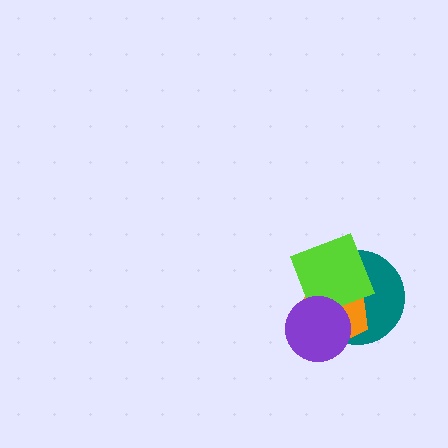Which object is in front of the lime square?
The purple circle is in front of the lime square.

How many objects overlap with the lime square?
3 objects overlap with the lime square.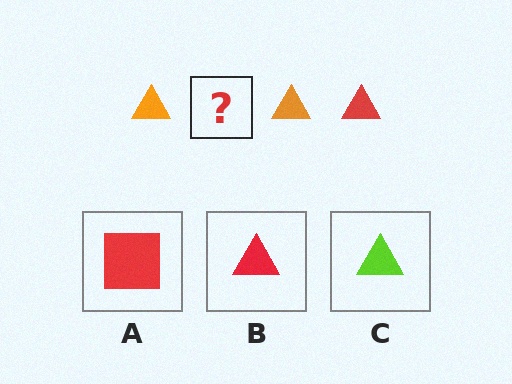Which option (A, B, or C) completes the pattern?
B.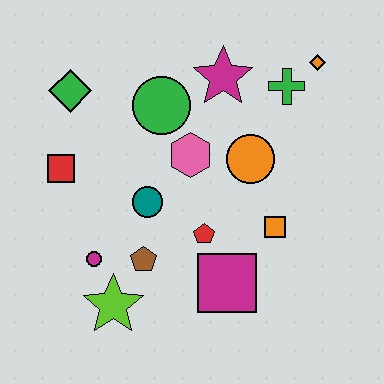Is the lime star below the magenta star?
Yes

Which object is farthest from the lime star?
The orange diamond is farthest from the lime star.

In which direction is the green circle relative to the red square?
The green circle is to the right of the red square.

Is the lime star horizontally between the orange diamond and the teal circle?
No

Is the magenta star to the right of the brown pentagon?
Yes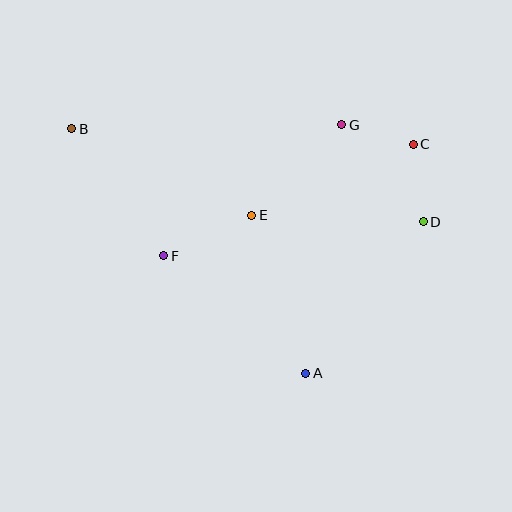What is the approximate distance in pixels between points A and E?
The distance between A and E is approximately 167 pixels.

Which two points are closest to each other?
Points C and G are closest to each other.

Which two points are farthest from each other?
Points B and D are farthest from each other.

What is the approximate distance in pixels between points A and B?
The distance between A and B is approximately 338 pixels.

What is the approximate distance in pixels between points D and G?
The distance between D and G is approximately 127 pixels.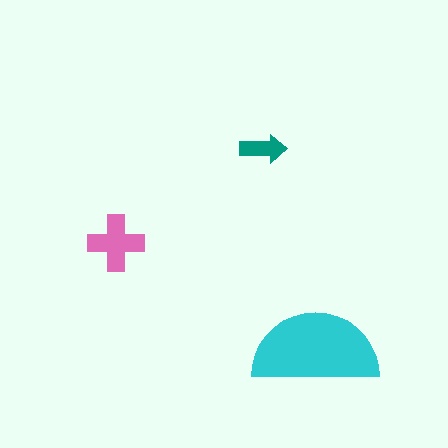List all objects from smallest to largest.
The teal arrow, the pink cross, the cyan semicircle.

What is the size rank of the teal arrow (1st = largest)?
3rd.